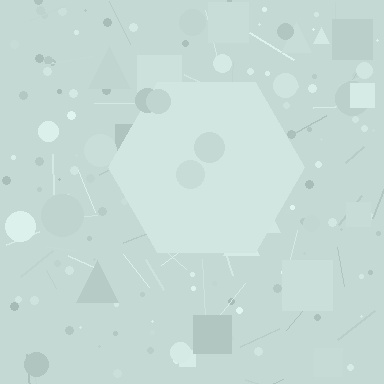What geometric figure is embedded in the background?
A hexagon is embedded in the background.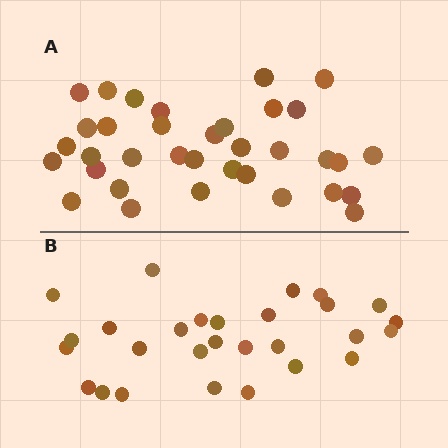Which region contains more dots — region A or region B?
Region A (the top region) has more dots.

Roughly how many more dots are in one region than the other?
Region A has roughly 8 or so more dots than region B.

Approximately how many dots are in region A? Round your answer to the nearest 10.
About 40 dots. (The exact count is 35, which rounds to 40.)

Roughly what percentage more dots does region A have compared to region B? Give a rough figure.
About 25% more.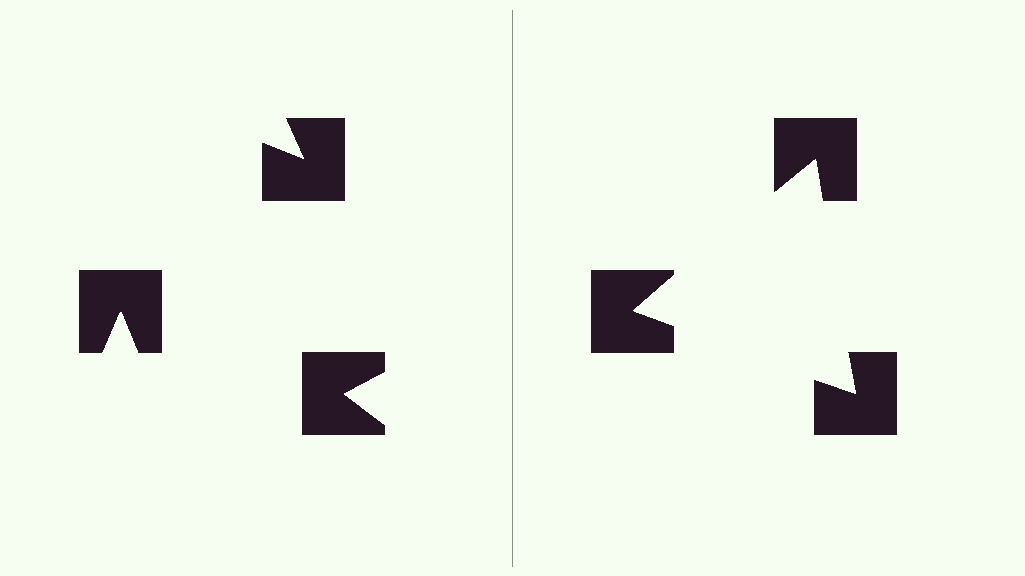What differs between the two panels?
The notched squares are positioned identically on both sides; only the wedge orientations differ. On the right they align to a triangle; on the left they are misaligned.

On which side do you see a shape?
An illusory triangle appears on the right side. On the left side the wedge cuts are rotated, so no coherent shape forms.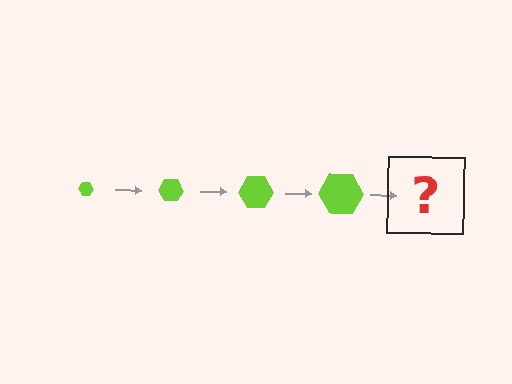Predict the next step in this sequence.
The next step is a lime hexagon, larger than the previous one.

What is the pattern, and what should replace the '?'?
The pattern is that the hexagon gets progressively larger each step. The '?' should be a lime hexagon, larger than the previous one.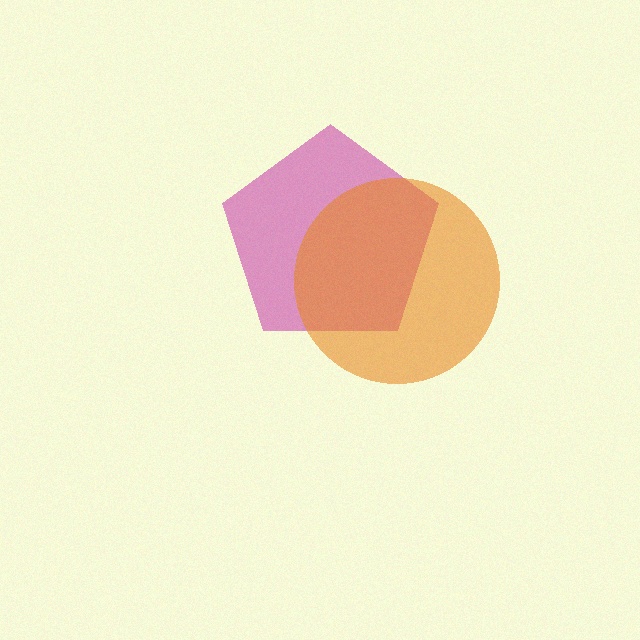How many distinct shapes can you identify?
There are 2 distinct shapes: a magenta pentagon, an orange circle.